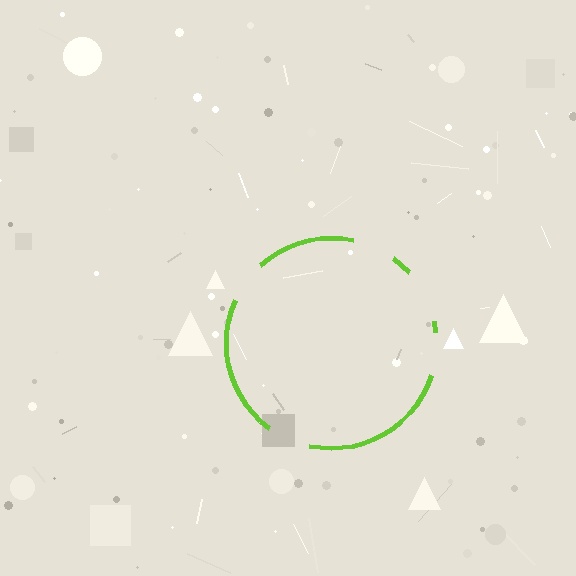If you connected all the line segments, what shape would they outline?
They would outline a circle.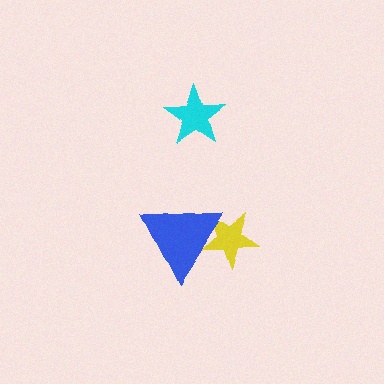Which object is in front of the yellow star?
The blue triangle is in front of the yellow star.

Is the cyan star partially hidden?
No, no other shape covers it.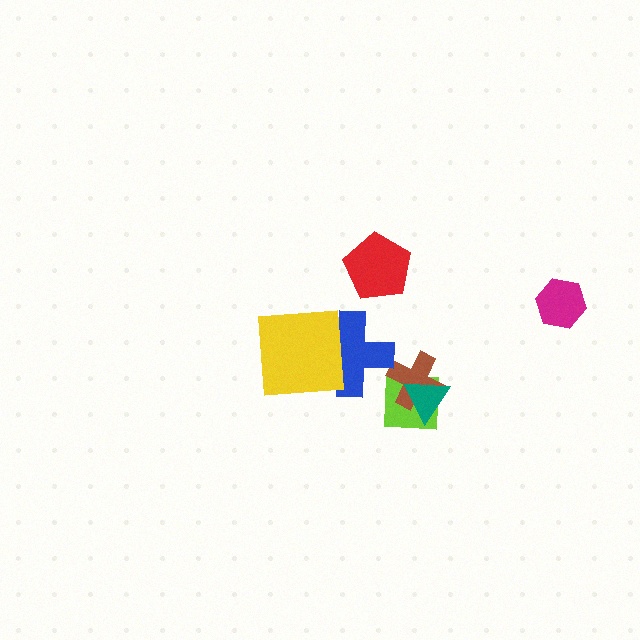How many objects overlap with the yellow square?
1 object overlaps with the yellow square.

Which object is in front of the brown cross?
The teal triangle is in front of the brown cross.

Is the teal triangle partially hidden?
No, no other shape covers it.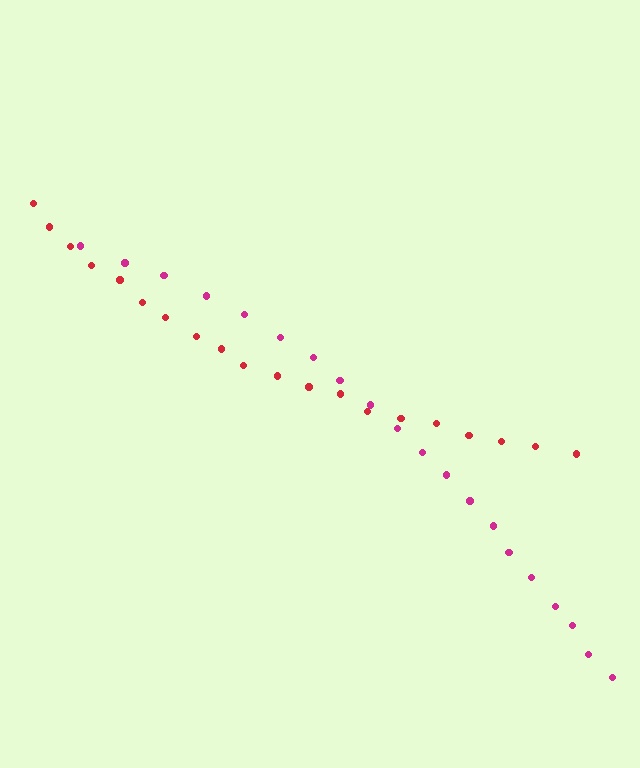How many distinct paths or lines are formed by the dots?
There are 2 distinct paths.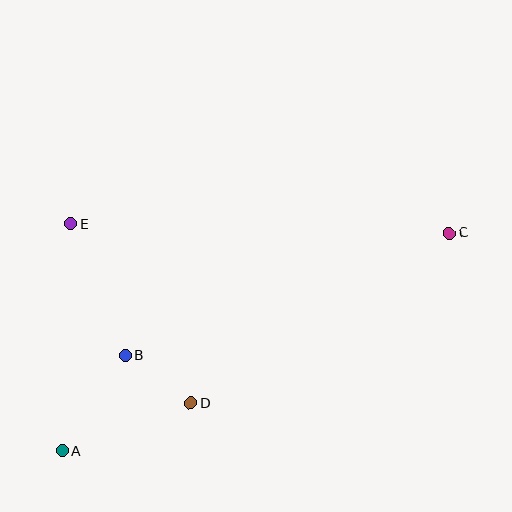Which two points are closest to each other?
Points B and D are closest to each other.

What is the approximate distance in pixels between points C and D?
The distance between C and D is approximately 309 pixels.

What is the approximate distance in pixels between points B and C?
The distance between B and C is approximately 346 pixels.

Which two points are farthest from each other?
Points A and C are farthest from each other.